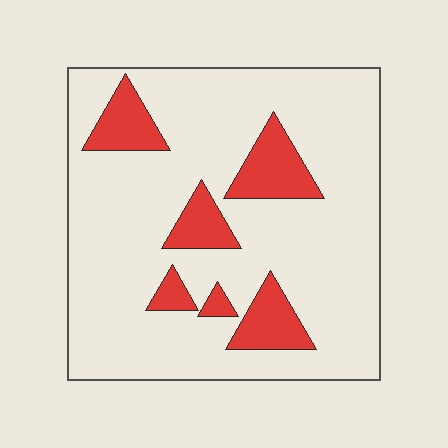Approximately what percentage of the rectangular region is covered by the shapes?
Approximately 15%.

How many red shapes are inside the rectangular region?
6.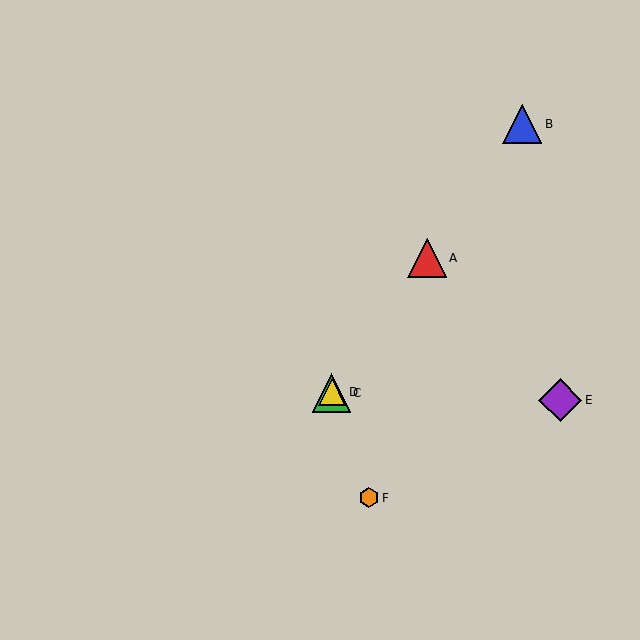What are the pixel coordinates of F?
Object F is at (369, 498).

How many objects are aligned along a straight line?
4 objects (A, B, C, D) are aligned along a straight line.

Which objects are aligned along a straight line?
Objects A, B, C, D are aligned along a straight line.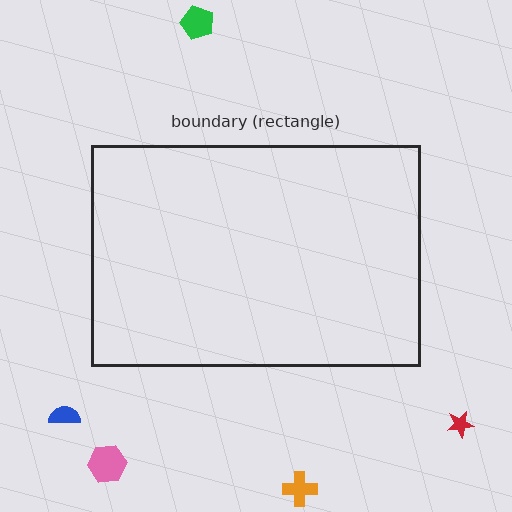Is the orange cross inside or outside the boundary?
Outside.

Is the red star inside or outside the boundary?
Outside.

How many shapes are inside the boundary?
0 inside, 5 outside.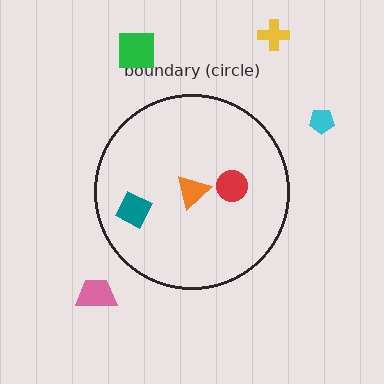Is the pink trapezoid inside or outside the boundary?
Outside.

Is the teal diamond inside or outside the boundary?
Inside.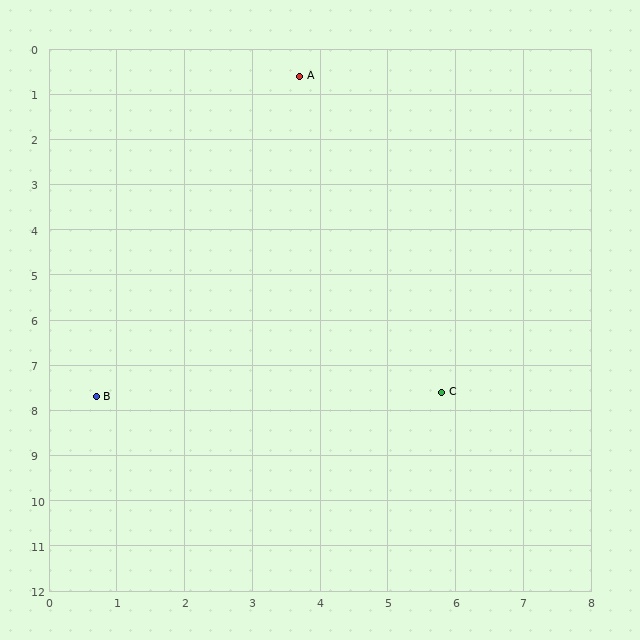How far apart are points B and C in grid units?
Points B and C are about 5.1 grid units apart.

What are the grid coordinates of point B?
Point B is at approximately (0.7, 7.7).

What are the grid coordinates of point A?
Point A is at approximately (3.7, 0.6).